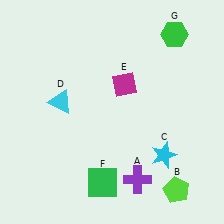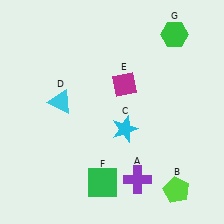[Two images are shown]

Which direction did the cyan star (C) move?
The cyan star (C) moved left.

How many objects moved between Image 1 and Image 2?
1 object moved between the two images.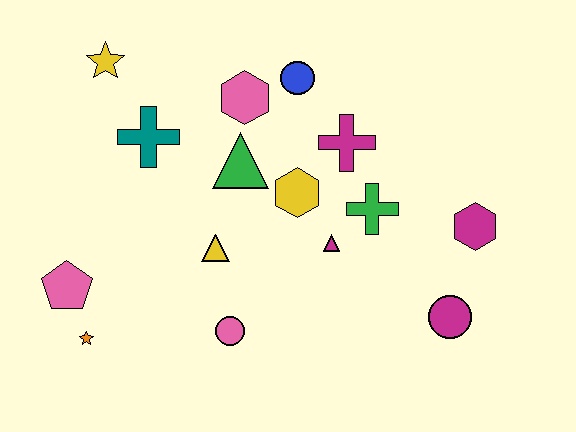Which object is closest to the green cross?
The magenta triangle is closest to the green cross.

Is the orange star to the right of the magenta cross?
No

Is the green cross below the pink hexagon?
Yes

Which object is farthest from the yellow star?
The magenta circle is farthest from the yellow star.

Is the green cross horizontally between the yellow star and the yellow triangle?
No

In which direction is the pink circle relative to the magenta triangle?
The pink circle is to the left of the magenta triangle.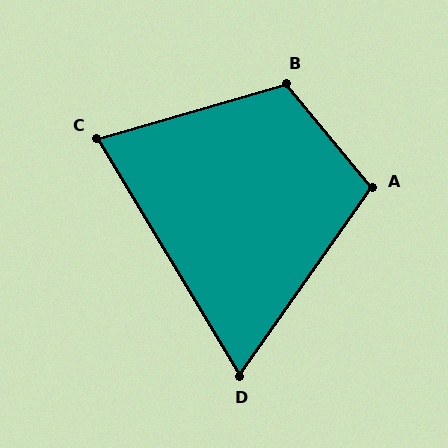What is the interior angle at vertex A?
Approximately 105 degrees (obtuse).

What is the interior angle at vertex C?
Approximately 75 degrees (acute).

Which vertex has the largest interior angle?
B, at approximately 114 degrees.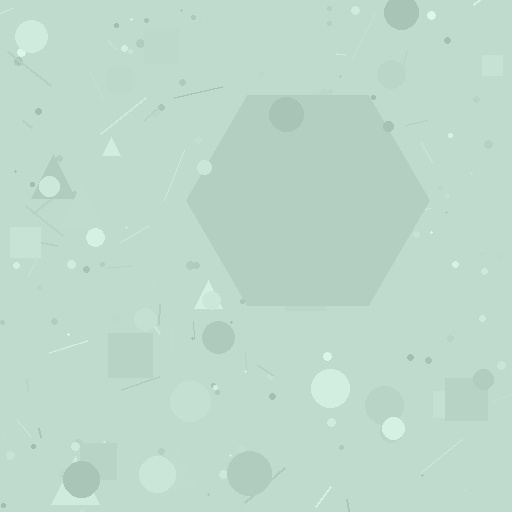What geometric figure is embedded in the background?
A hexagon is embedded in the background.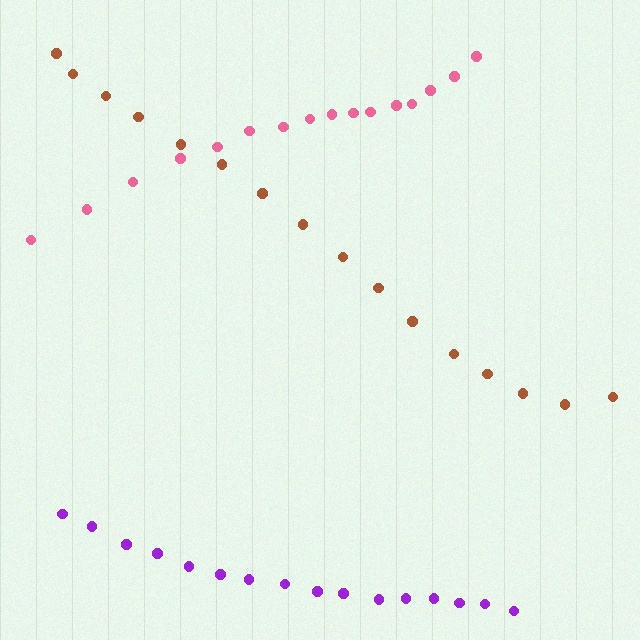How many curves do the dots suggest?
There are 3 distinct paths.